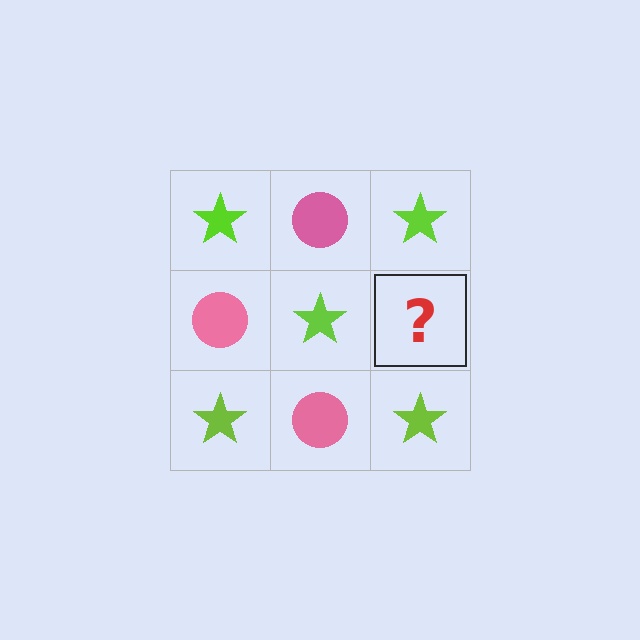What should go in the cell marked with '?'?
The missing cell should contain a pink circle.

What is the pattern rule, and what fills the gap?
The rule is that it alternates lime star and pink circle in a checkerboard pattern. The gap should be filled with a pink circle.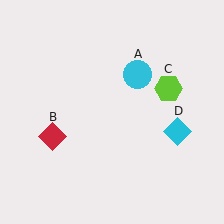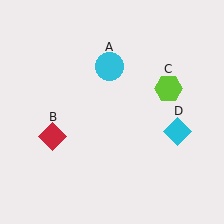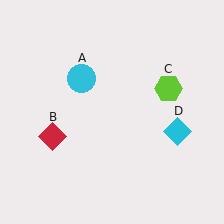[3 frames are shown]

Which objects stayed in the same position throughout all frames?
Red diamond (object B) and lime hexagon (object C) and cyan diamond (object D) remained stationary.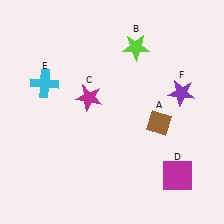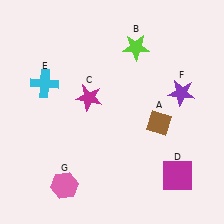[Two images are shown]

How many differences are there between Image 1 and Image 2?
There is 1 difference between the two images.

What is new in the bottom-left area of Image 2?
A pink hexagon (G) was added in the bottom-left area of Image 2.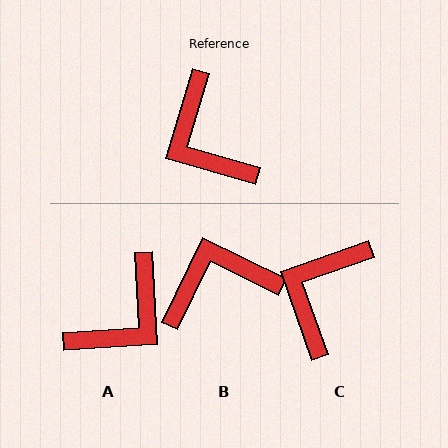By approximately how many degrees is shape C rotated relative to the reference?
Approximately 54 degrees clockwise.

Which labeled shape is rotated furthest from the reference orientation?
A, about 110 degrees away.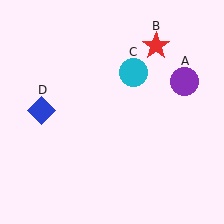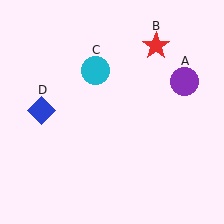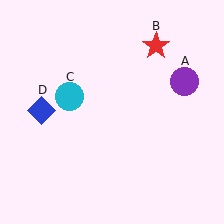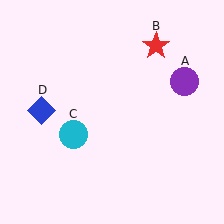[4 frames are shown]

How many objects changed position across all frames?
1 object changed position: cyan circle (object C).